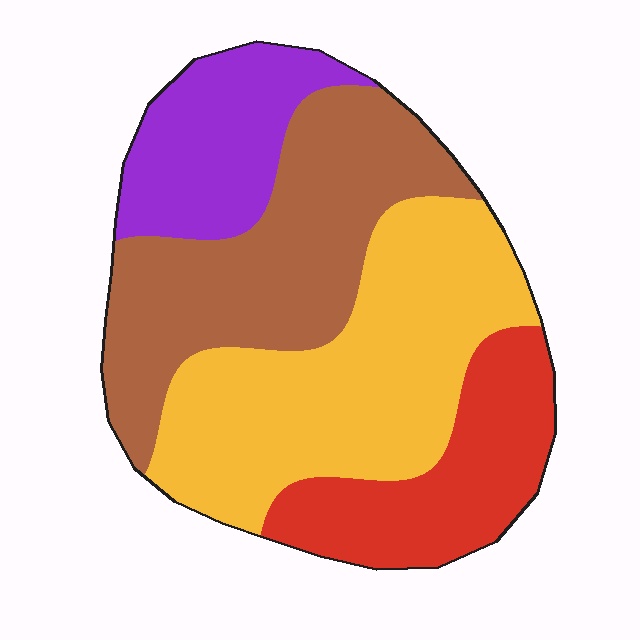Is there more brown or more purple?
Brown.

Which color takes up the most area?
Yellow, at roughly 35%.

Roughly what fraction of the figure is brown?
Brown takes up about one third (1/3) of the figure.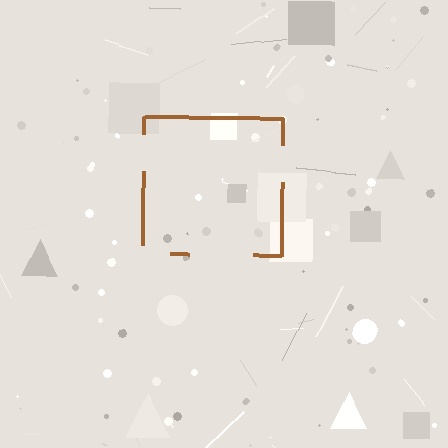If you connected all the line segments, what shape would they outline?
They would outline a square.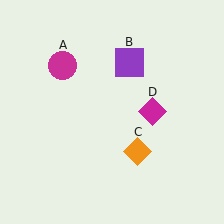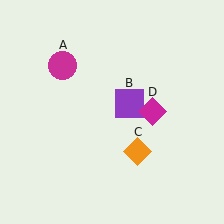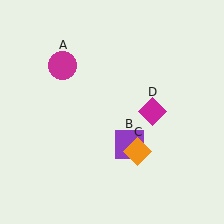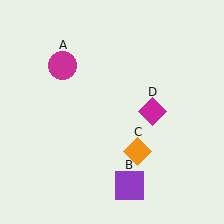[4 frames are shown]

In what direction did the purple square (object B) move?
The purple square (object B) moved down.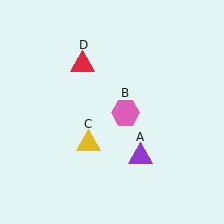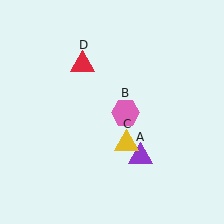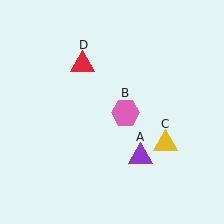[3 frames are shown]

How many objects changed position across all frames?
1 object changed position: yellow triangle (object C).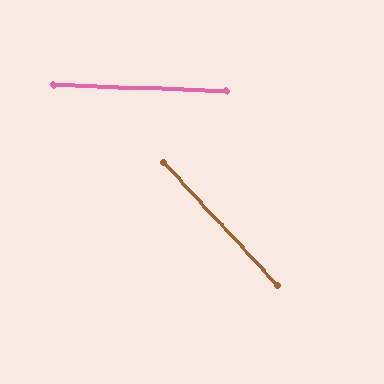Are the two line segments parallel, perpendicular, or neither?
Neither parallel nor perpendicular — they differ by about 46°.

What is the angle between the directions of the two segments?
Approximately 46 degrees.